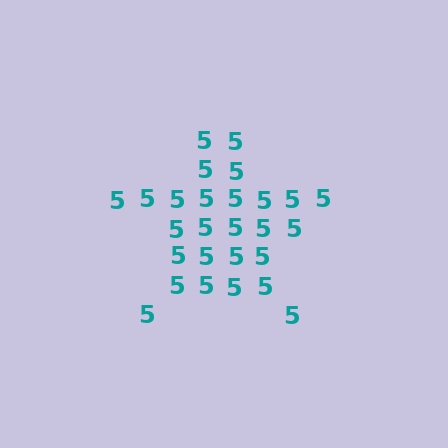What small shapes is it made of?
It is made of small digit 5's.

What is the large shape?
The large shape is a star.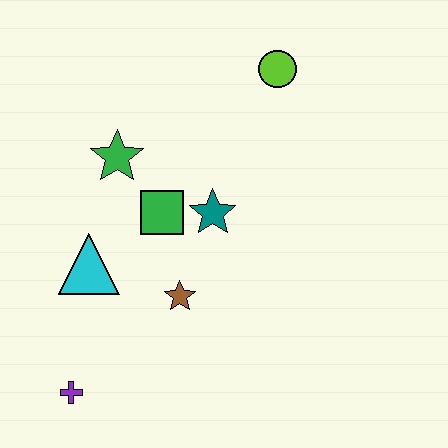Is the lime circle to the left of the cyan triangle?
No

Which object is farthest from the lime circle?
The purple cross is farthest from the lime circle.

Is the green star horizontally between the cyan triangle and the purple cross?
No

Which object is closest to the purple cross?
The cyan triangle is closest to the purple cross.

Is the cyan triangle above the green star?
No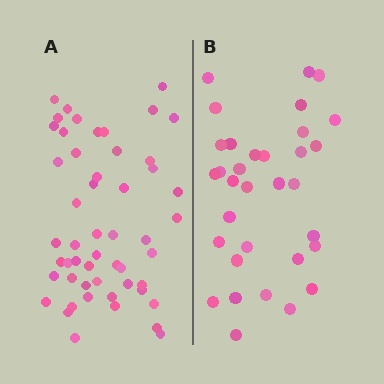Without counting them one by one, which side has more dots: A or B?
Region A (the left region) has more dots.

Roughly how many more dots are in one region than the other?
Region A has approximately 20 more dots than region B.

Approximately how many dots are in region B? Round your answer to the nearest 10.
About 30 dots. (The exact count is 33, which rounds to 30.)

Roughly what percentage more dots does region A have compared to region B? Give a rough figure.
About 60% more.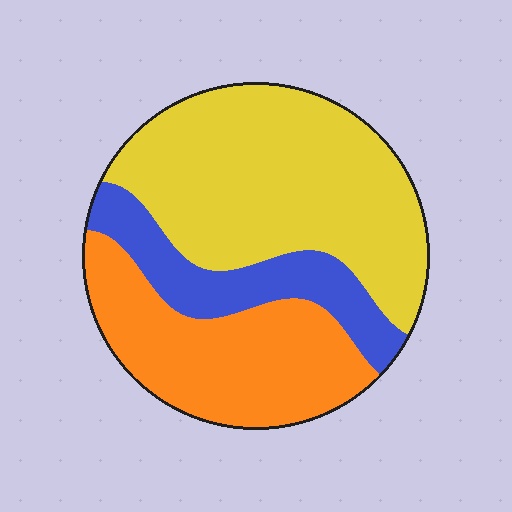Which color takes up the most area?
Yellow, at roughly 50%.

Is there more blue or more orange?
Orange.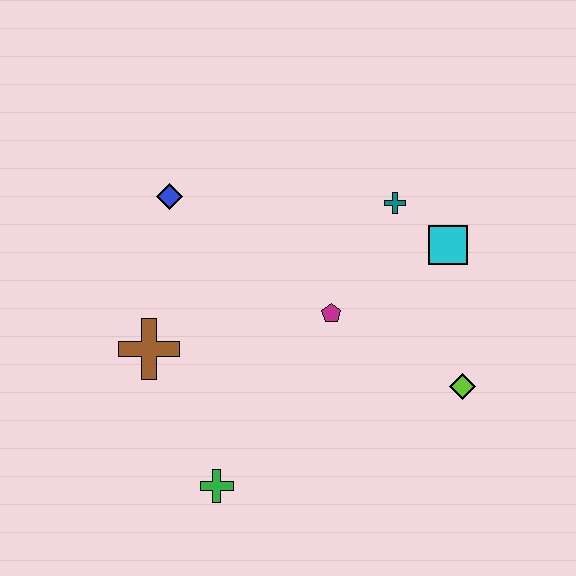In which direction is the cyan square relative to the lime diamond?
The cyan square is above the lime diamond.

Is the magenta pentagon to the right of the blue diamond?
Yes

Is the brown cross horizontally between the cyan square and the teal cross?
No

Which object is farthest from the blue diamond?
The lime diamond is farthest from the blue diamond.